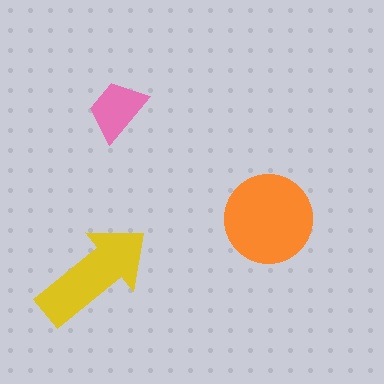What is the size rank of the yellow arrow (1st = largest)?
2nd.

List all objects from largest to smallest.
The orange circle, the yellow arrow, the pink trapezoid.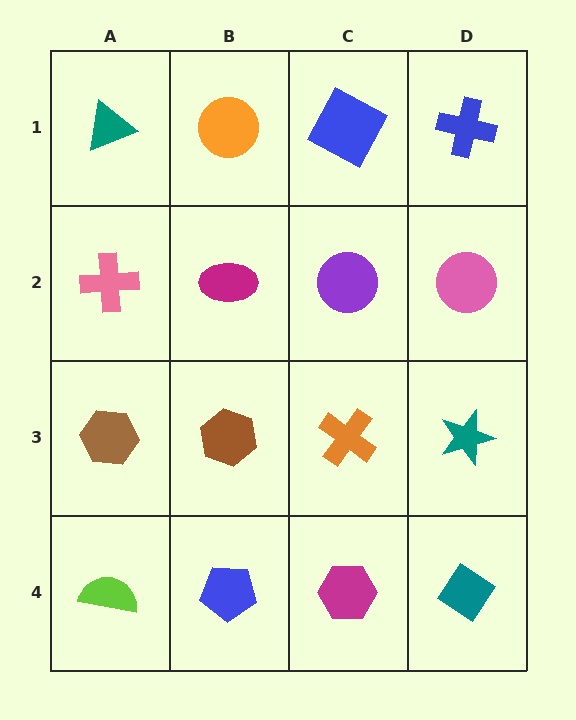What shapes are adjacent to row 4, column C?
An orange cross (row 3, column C), a blue pentagon (row 4, column B), a teal diamond (row 4, column D).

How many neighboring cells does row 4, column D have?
2.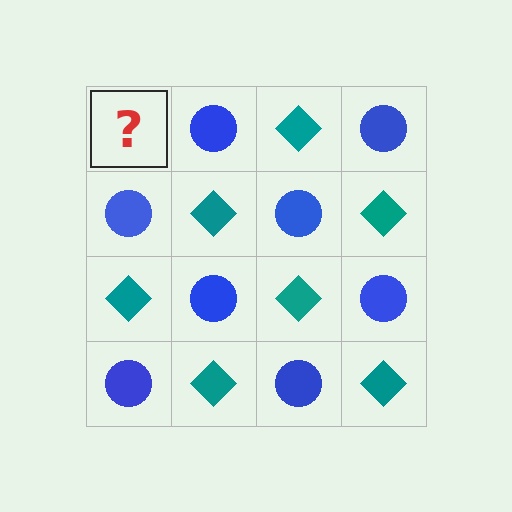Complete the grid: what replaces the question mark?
The question mark should be replaced with a teal diamond.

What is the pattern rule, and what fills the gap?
The rule is that it alternates teal diamond and blue circle in a checkerboard pattern. The gap should be filled with a teal diamond.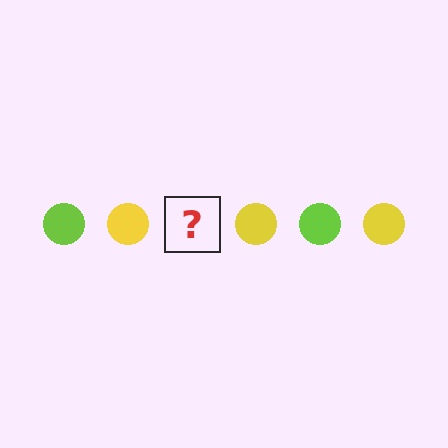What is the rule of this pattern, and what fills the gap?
The rule is that the pattern cycles through lime, yellow circles. The gap should be filled with a lime circle.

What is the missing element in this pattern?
The missing element is a lime circle.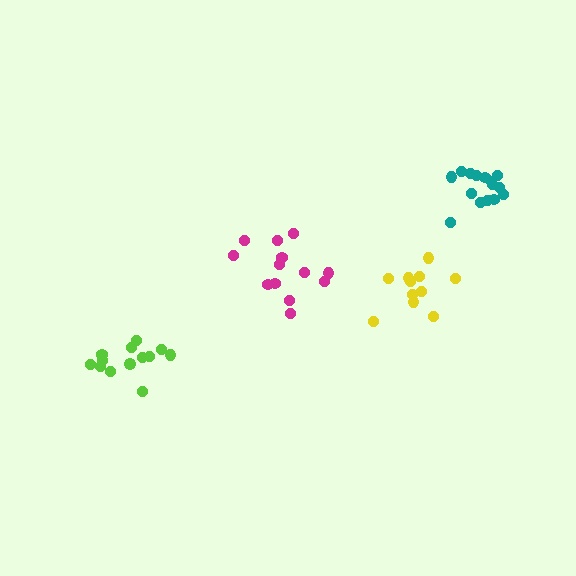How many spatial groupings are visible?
There are 4 spatial groupings.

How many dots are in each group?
Group 1: 13 dots, Group 2: 13 dots, Group 3: 11 dots, Group 4: 15 dots (52 total).